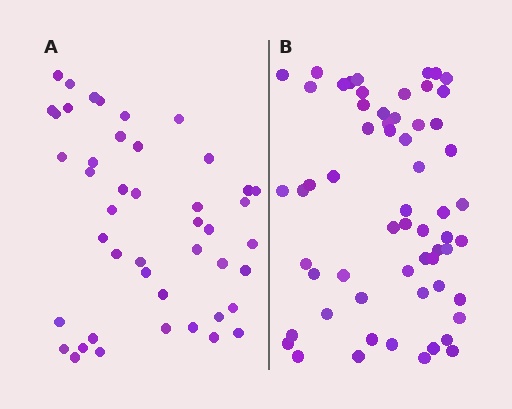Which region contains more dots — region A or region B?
Region B (the right region) has more dots.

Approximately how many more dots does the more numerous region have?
Region B has approximately 15 more dots than region A.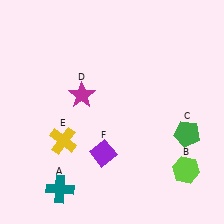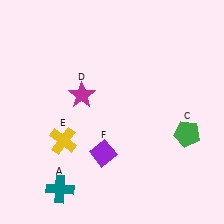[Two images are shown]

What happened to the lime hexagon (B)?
The lime hexagon (B) was removed in Image 2. It was in the bottom-right area of Image 1.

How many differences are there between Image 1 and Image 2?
There is 1 difference between the two images.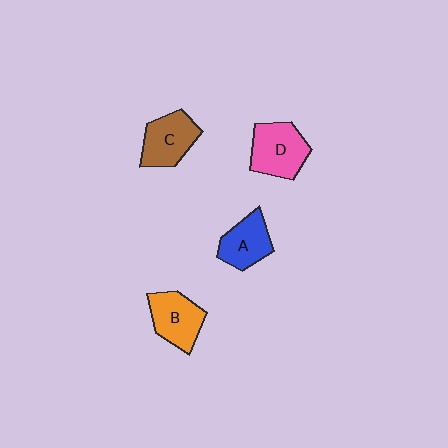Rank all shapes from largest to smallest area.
From largest to smallest: D (pink), C (brown), B (orange), A (blue).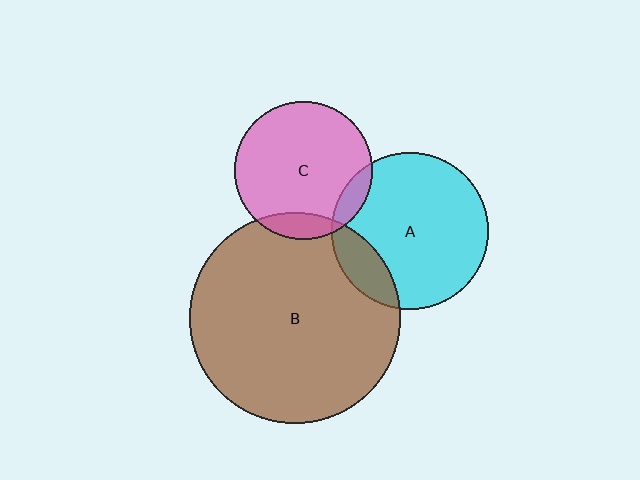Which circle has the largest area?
Circle B (brown).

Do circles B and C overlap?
Yes.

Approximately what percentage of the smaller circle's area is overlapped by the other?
Approximately 10%.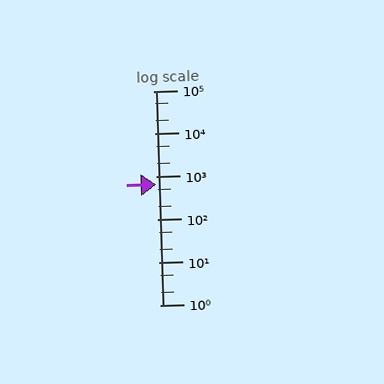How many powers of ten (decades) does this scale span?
The scale spans 5 decades, from 1 to 100000.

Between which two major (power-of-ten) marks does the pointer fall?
The pointer is between 100 and 1000.